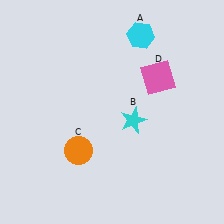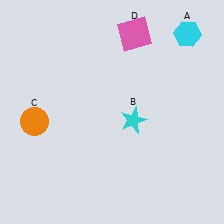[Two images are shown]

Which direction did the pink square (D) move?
The pink square (D) moved up.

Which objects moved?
The objects that moved are: the cyan hexagon (A), the orange circle (C), the pink square (D).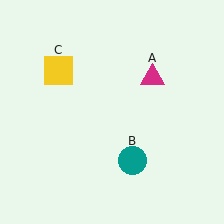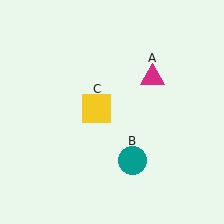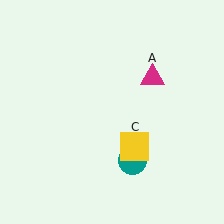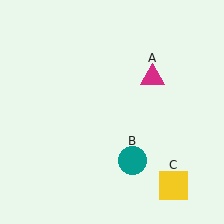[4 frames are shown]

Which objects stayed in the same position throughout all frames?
Magenta triangle (object A) and teal circle (object B) remained stationary.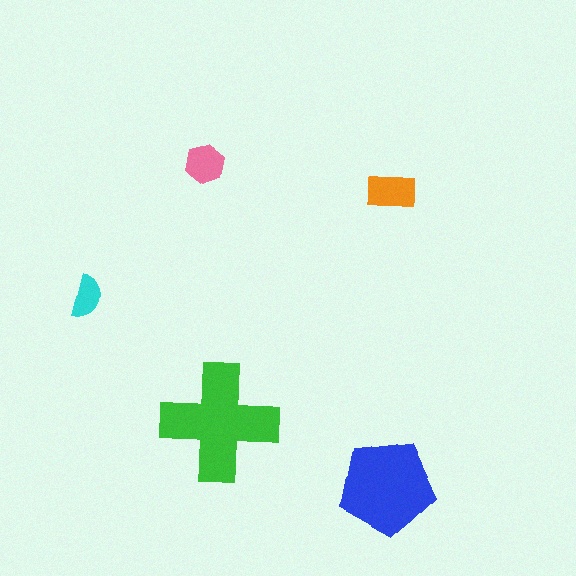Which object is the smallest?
The cyan semicircle.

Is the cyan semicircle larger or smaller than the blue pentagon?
Smaller.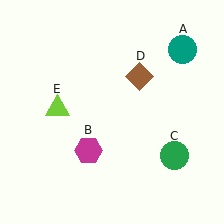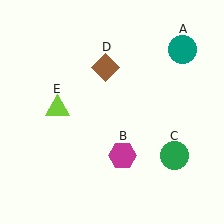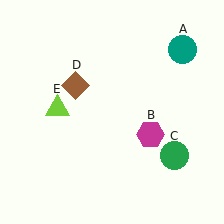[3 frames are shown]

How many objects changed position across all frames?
2 objects changed position: magenta hexagon (object B), brown diamond (object D).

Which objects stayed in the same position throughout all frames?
Teal circle (object A) and green circle (object C) and lime triangle (object E) remained stationary.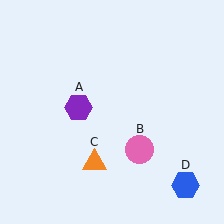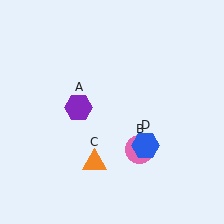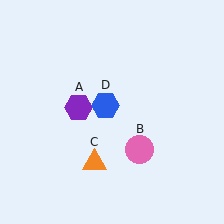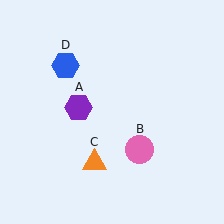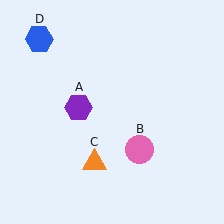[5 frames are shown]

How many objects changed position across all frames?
1 object changed position: blue hexagon (object D).